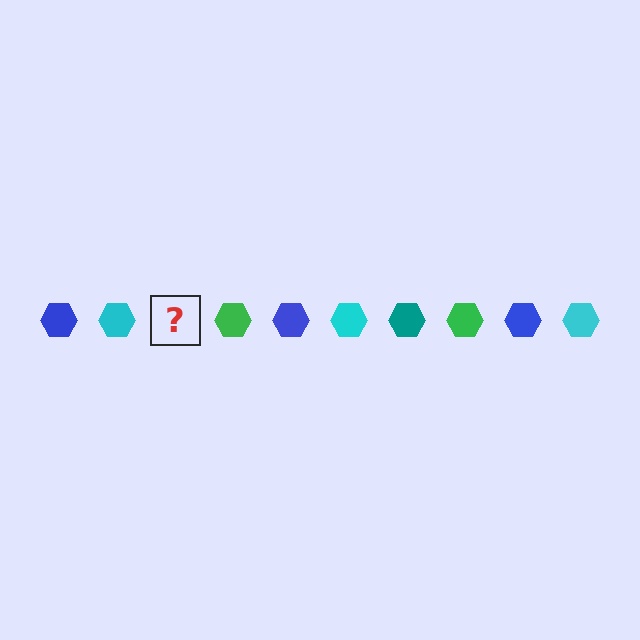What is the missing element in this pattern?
The missing element is a teal hexagon.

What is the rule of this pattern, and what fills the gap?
The rule is that the pattern cycles through blue, cyan, teal, green hexagons. The gap should be filled with a teal hexagon.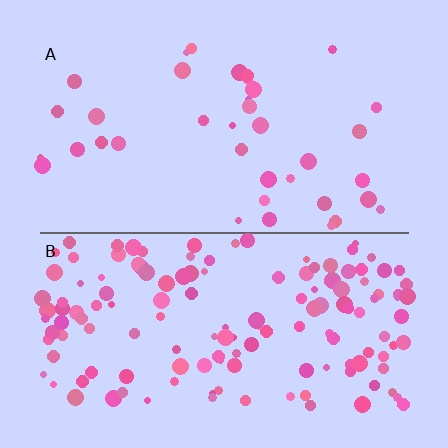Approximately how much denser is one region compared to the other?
Approximately 3.8× — region B over region A.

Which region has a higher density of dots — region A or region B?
B (the bottom).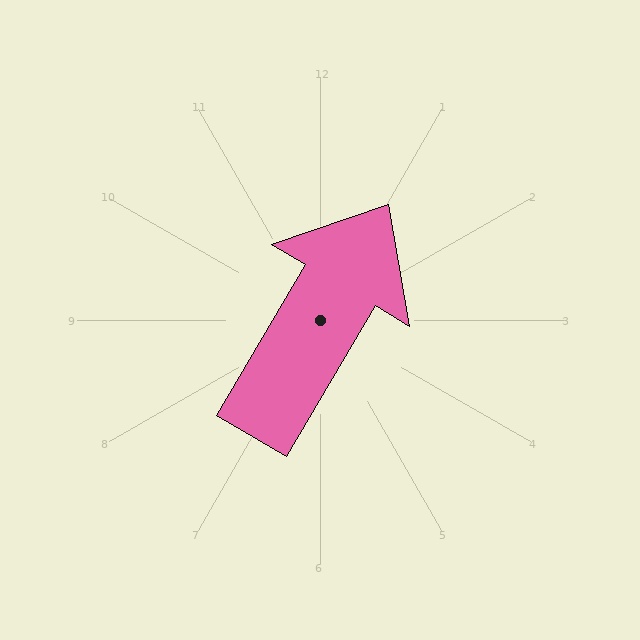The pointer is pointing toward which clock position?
Roughly 1 o'clock.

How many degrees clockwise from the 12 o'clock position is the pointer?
Approximately 31 degrees.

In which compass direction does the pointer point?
Northeast.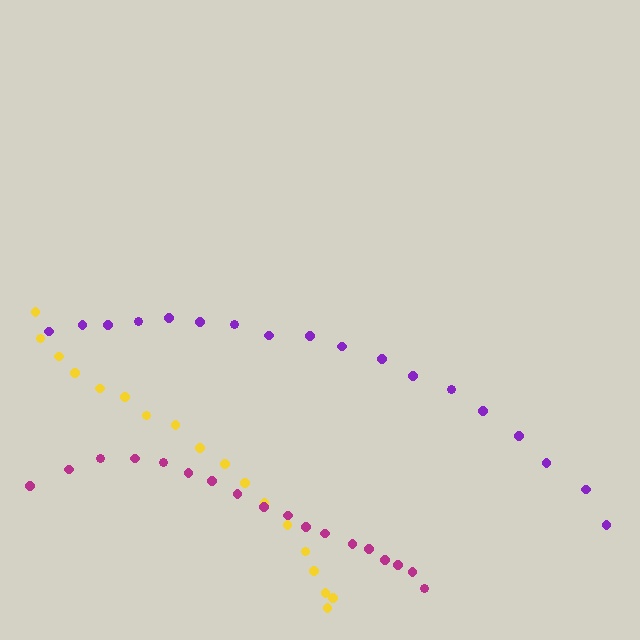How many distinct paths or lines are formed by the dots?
There are 3 distinct paths.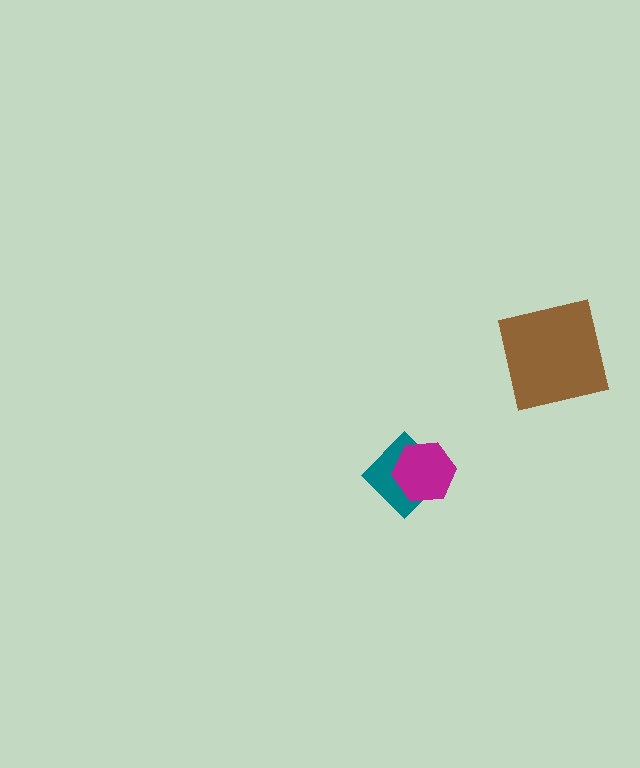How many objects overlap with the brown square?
0 objects overlap with the brown square.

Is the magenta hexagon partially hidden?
No, no other shape covers it.